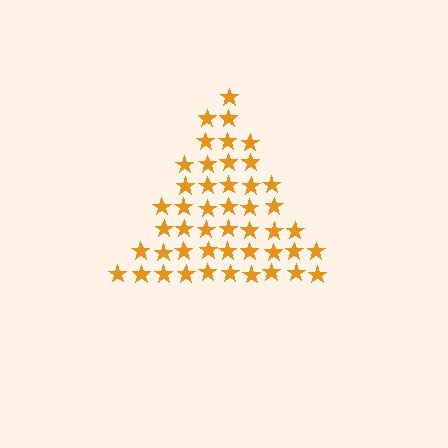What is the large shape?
The large shape is a triangle.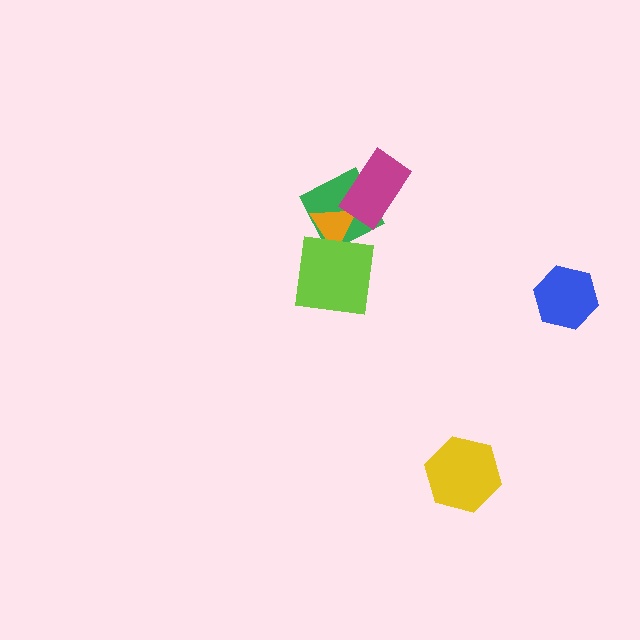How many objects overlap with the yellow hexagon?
0 objects overlap with the yellow hexagon.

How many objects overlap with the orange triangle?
3 objects overlap with the orange triangle.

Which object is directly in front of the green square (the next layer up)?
The orange triangle is directly in front of the green square.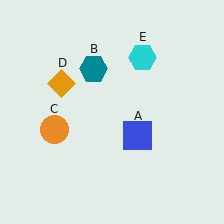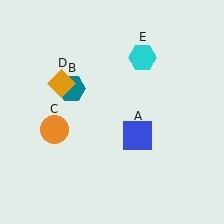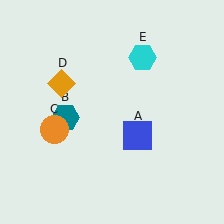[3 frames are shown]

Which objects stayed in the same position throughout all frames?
Blue square (object A) and orange circle (object C) and orange diamond (object D) and cyan hexagon (object E) remained stationary.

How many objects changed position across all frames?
1 object changed position: teal hexagon (object B).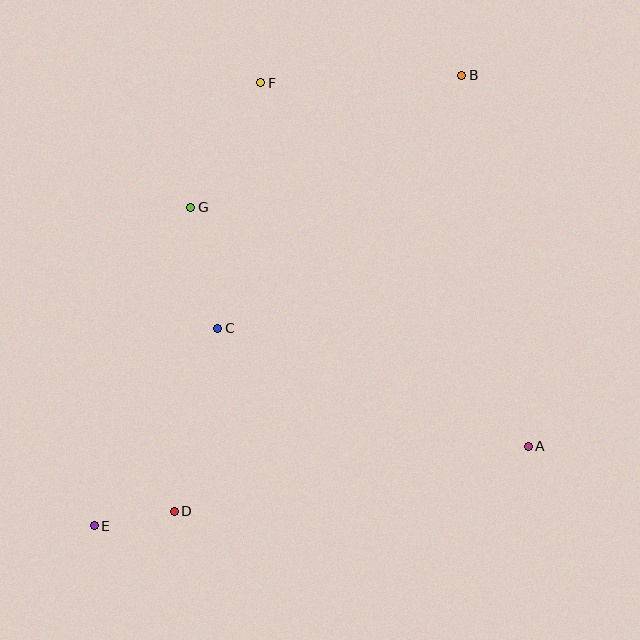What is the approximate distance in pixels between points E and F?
The distance between E and F is approximately 474 pixels.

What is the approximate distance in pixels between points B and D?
The distance between B and D is approximately 522 pixels.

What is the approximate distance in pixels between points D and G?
The distance between D and G is approximately 304 pixels.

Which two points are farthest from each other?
Points B and E are farthest from each other.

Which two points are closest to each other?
Points D and E are closest to each other.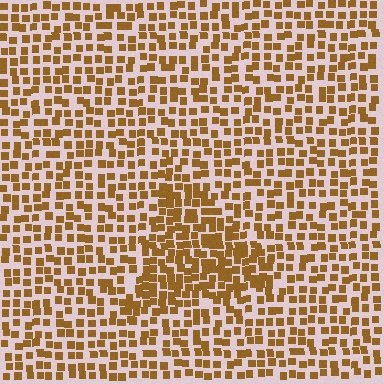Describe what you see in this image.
The image contains small brown elements arranged at two different densities. A triangle-shaped region is visible where the elements are more densely packed than the surrounding area.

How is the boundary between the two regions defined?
The boundary is defined by a change in element density (approximately 1.6x ratio). All elements are the same color, size, and shape.